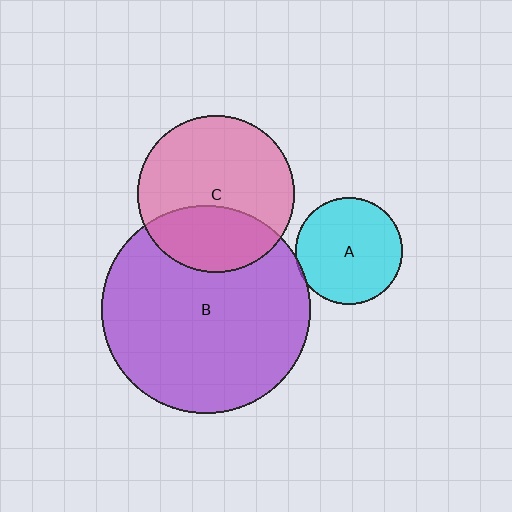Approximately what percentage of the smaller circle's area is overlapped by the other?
Approximately 5%.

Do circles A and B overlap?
Yes.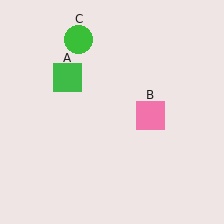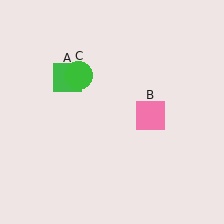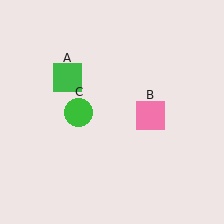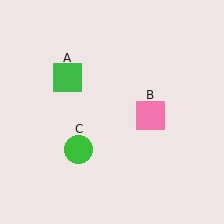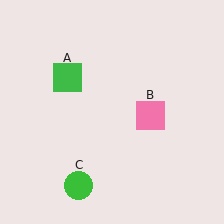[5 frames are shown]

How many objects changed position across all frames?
1 object changed position: green circle (object C).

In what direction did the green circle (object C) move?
The green circle (object C) moved down.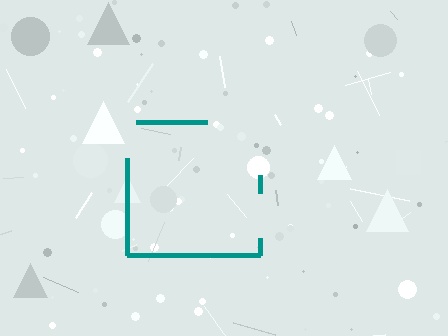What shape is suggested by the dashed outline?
The dashed outline suggests a square.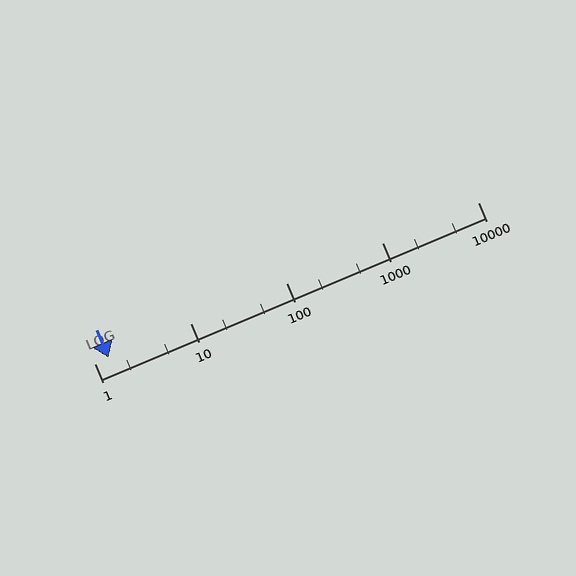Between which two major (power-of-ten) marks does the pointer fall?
The pointer is between 1 and 10.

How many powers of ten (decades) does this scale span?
The scale spans 4 decades, from 1 to 10000.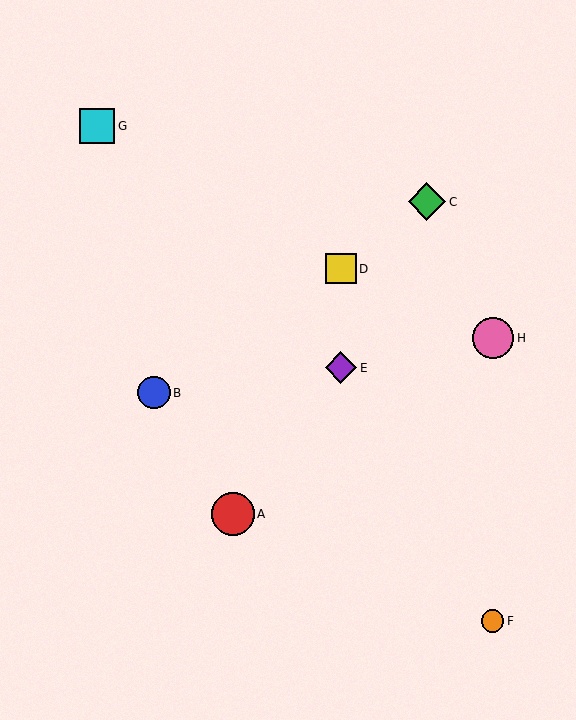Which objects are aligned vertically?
Objects D, E are aligned vertically.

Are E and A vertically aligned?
No, E is at x≈341 and A is at x≈233.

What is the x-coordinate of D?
Object D is at x≈341.